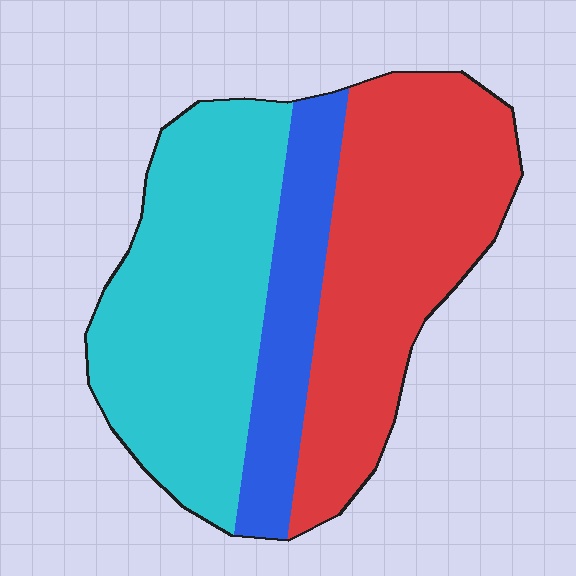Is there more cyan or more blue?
Cyan.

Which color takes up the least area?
Blue, at roughly 15%.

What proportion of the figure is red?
Red covers 41% of the figure.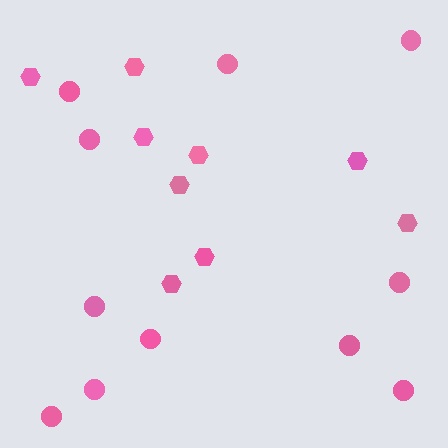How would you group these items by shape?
There are 2 groups: one group of circles (11) and one group of hexagons (9).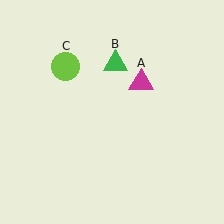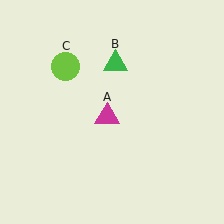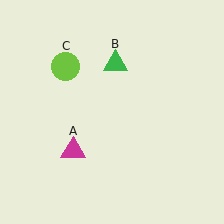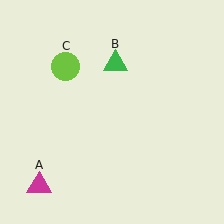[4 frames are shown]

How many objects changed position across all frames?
1 object changed position: magenta triangle (object A).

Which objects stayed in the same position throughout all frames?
Green triangle (object B) and lime circle (object C) remained stationary.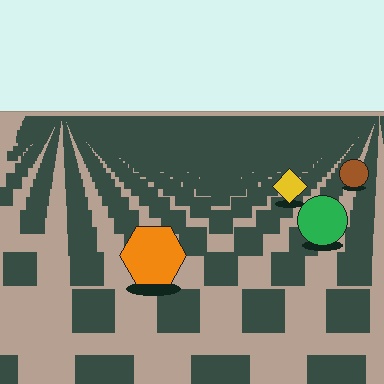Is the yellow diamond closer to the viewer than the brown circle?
Yes. The yellow diamond is closer — you can tell from the texture gradient: the ground texture is coarser near it.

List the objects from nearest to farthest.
From nearest to farthest: the orange hexagon, the green circle, the yellow diamond, the brown circle.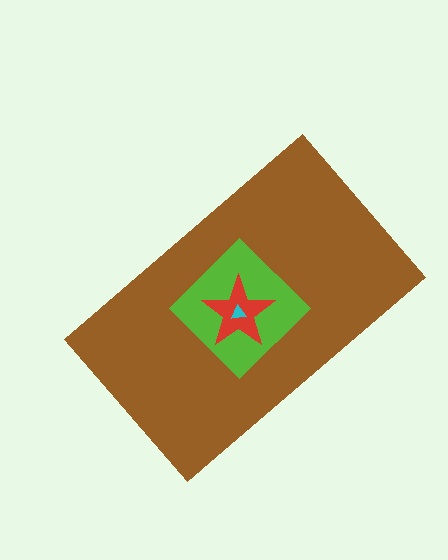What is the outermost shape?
The brown rectangle.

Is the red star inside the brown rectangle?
Yes.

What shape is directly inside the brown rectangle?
The lime diamond.